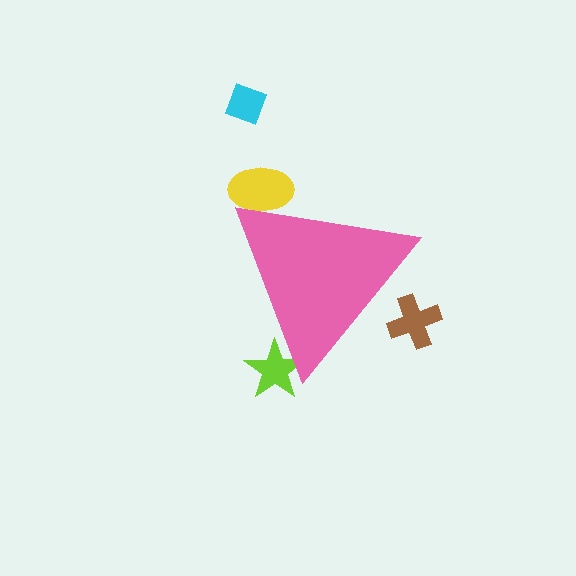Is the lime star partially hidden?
Yes, the lime star is partially hidden behind the pink triangle.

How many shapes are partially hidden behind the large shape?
3 shapes are partially hidden.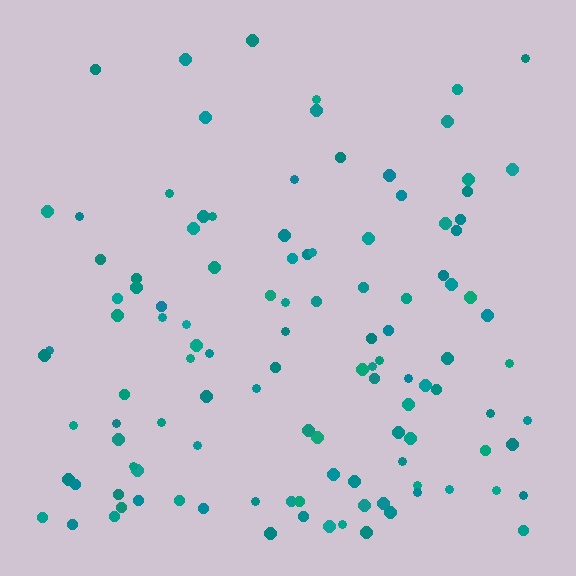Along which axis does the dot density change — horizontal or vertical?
Vertical.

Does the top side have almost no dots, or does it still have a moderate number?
Still a moderate number, just noticeably fewer than the bottom.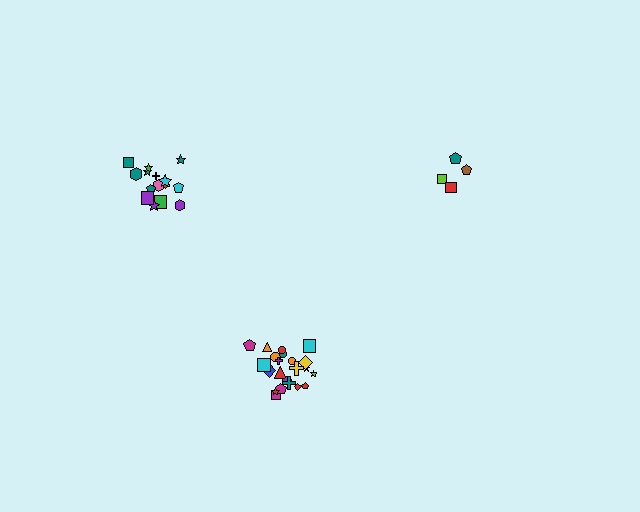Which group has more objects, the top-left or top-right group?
The top-left group.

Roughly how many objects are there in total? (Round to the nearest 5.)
Roughly 40 objects in total.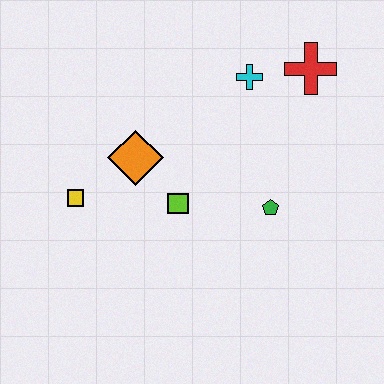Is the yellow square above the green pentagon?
Yes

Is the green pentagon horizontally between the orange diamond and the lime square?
No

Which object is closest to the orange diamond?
The lime square is closest to the orange diamond.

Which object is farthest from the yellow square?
The red cross is farthest from the yellow square.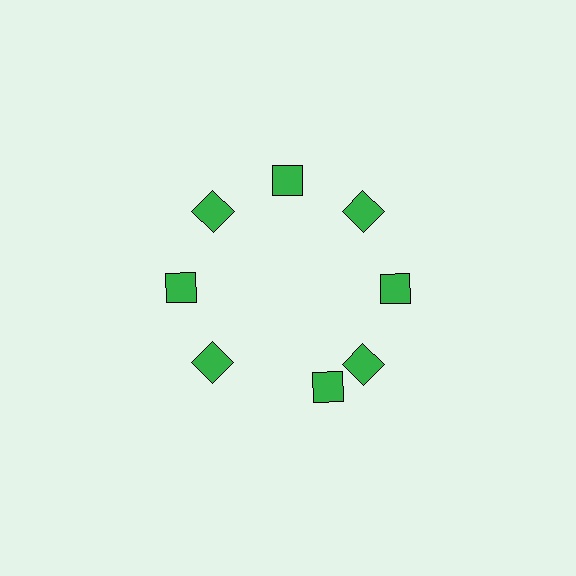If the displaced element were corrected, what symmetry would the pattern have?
It would have 8-fold rotational symmetry — the pattern would map onto itself every 45 degrees.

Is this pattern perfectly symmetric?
No. The 8 green diamonds are arranged in a ring, but one element near the 6 o'clock position is rotated out of alignment along the ring, breaking the 8-fold rotational symmetry.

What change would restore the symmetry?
The symmetry would be restored by rotating it back into even spacing with its neighbors so that all 8 diamonds sit at equal angles and equal distance from the center.